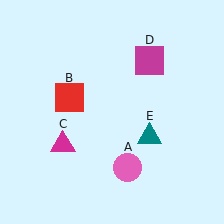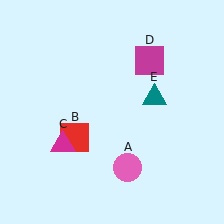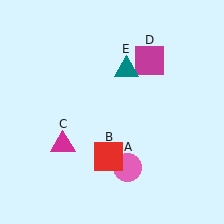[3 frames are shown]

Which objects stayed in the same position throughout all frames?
Pink circle (object A) and magenta triangle (object C) and magenta square (object D) remained stationary.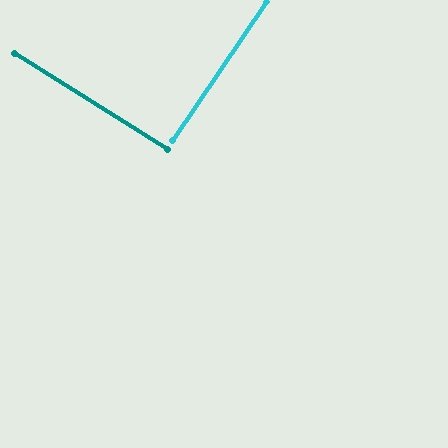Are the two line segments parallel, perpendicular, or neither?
Perpendicular — they meet at approximately 88°.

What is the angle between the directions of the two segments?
Approximately 88 degrees.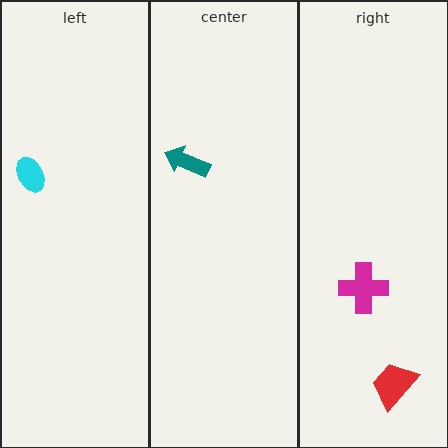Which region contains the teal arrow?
The center region.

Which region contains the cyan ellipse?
The left region.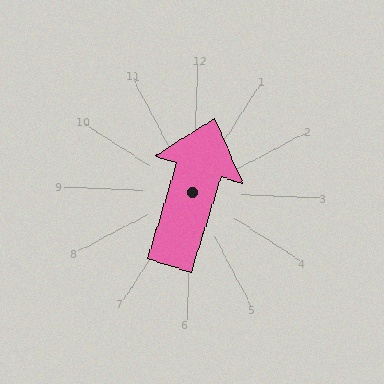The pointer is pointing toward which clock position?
Roughly 12 o'clock.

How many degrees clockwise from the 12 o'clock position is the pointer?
Approximately 15 degrees.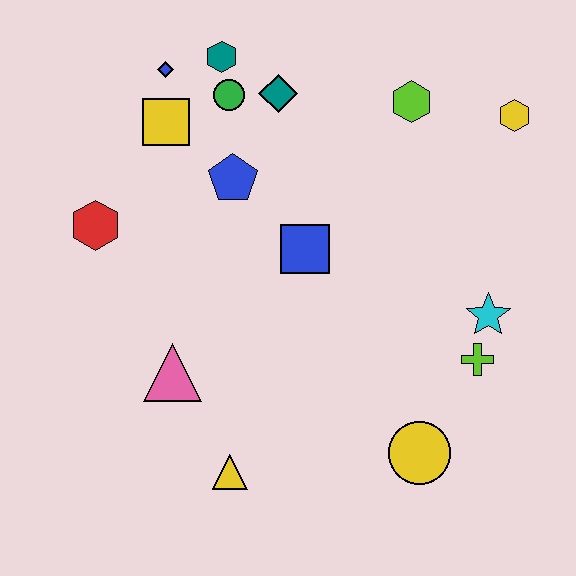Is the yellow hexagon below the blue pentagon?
No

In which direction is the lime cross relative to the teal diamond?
The lime cross is below the teal diamond.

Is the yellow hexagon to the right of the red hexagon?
Yes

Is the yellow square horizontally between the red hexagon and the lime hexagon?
Yes